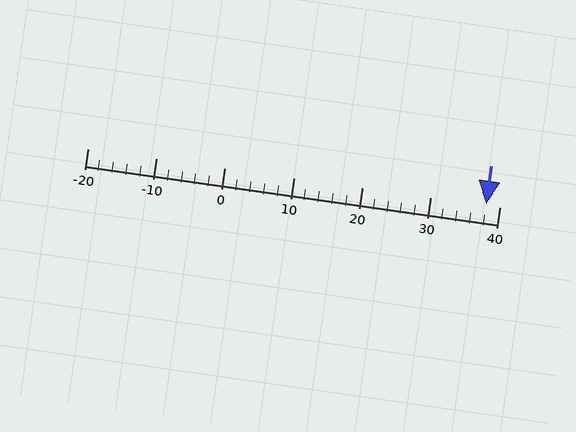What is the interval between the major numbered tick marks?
The major tick marks are spaced 10 units apart.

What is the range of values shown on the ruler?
The ruler shows values from -20 to 40.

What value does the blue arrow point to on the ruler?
The blue arrow points to approximately 38.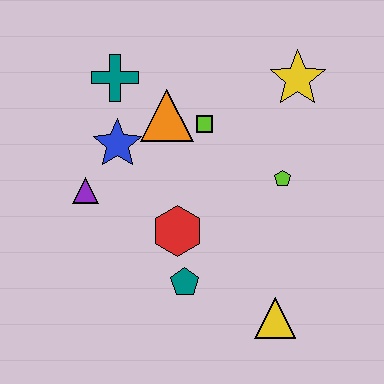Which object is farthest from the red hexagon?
The yellow star is farthest from the red hexagon.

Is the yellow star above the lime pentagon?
Yes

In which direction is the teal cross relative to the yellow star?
The teal cross is to the left of the yellow star.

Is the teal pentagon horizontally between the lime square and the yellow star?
No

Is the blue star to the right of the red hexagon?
No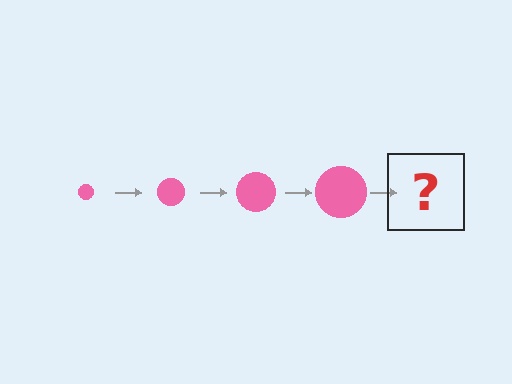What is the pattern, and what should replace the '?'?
The pattern is that the circle gets progressively larger each step. The '?' should be a pink circle, larger than the previous one.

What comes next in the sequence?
The next element should be a pink circle, larger than the previous one.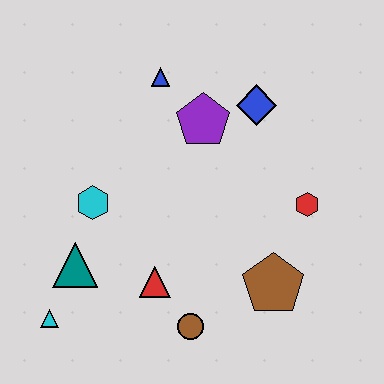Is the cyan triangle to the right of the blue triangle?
No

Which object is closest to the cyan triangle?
The teal triangle is closest to the cyan triangle.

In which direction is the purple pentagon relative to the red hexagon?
The purple pentagon is to the left of the red hexagon.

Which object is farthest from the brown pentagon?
The blue triangle is farthest from the brown pentagon.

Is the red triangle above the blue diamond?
No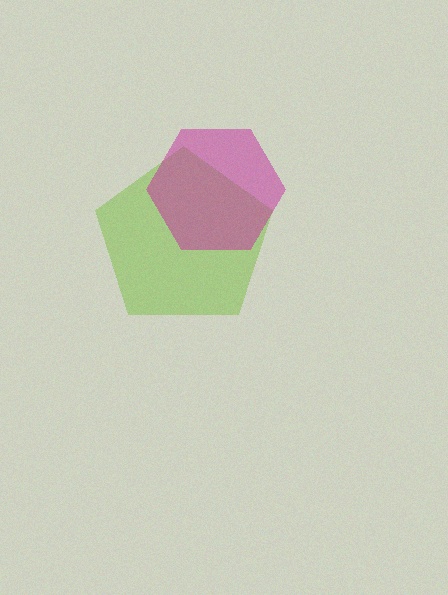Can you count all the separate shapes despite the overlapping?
Yes, there are 2 separate shapes.